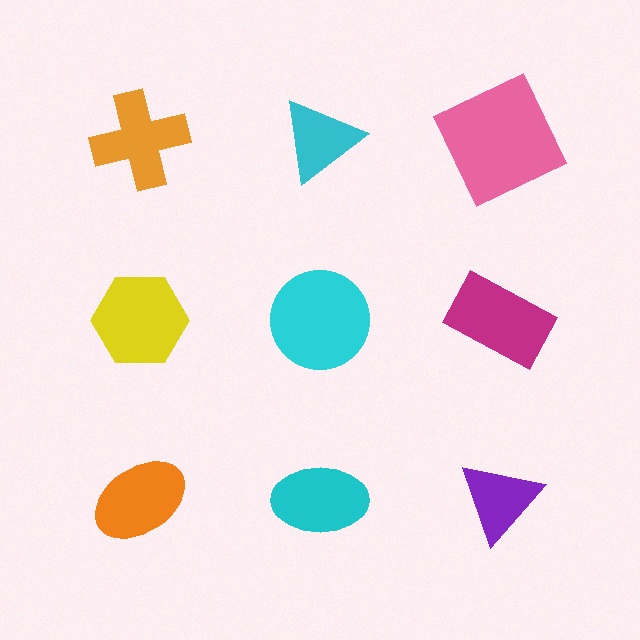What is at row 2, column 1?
A yellow hexagon.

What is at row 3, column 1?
An orange ellipse.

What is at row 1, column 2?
A cyan triangle.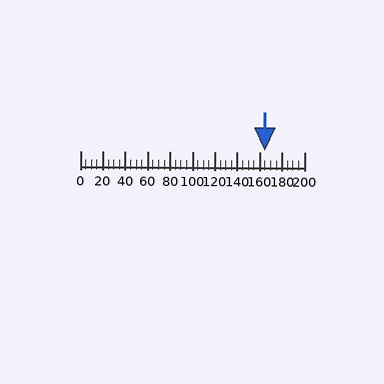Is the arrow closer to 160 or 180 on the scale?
The arrow is closer to 160.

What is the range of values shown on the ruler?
The ruler shows values from 0 to 200.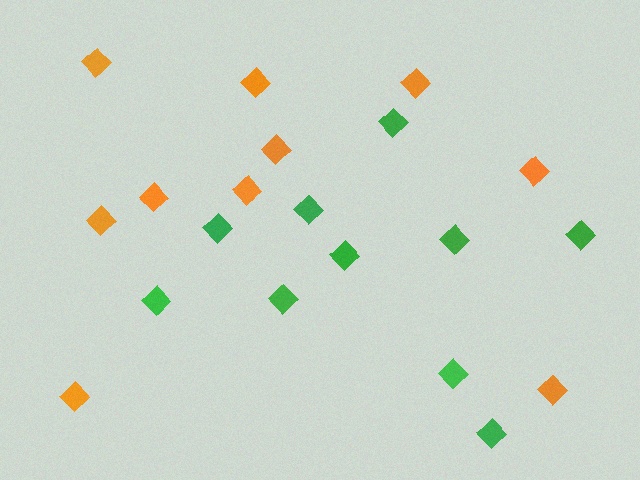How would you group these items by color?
There are 2 groups: one group of green diamonds (10) and one group of orange diamonds (10).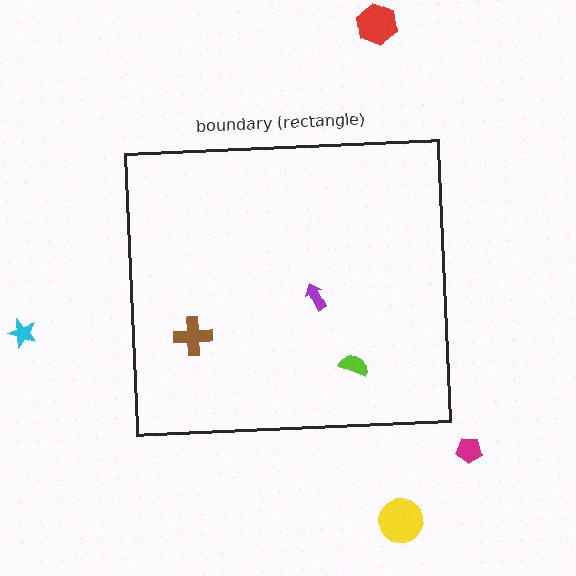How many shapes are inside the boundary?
3 inside, 4 outside.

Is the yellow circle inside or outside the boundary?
Outside.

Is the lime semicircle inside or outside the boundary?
Inside.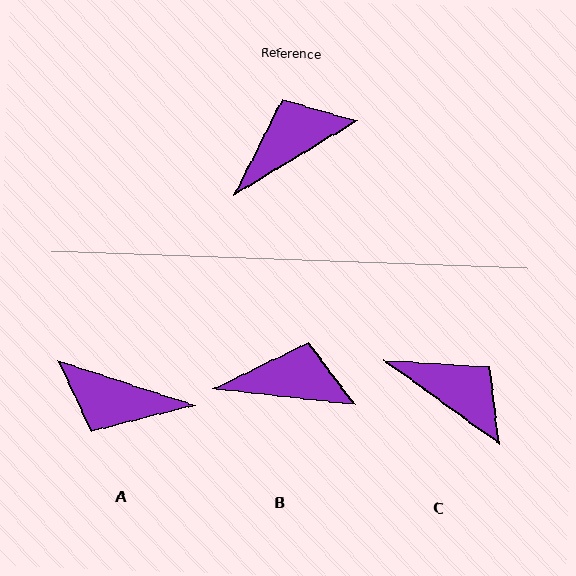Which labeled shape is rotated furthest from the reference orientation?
A, about 131 degrees away.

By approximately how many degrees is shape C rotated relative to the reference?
Approximately 67 degrees clockwise.